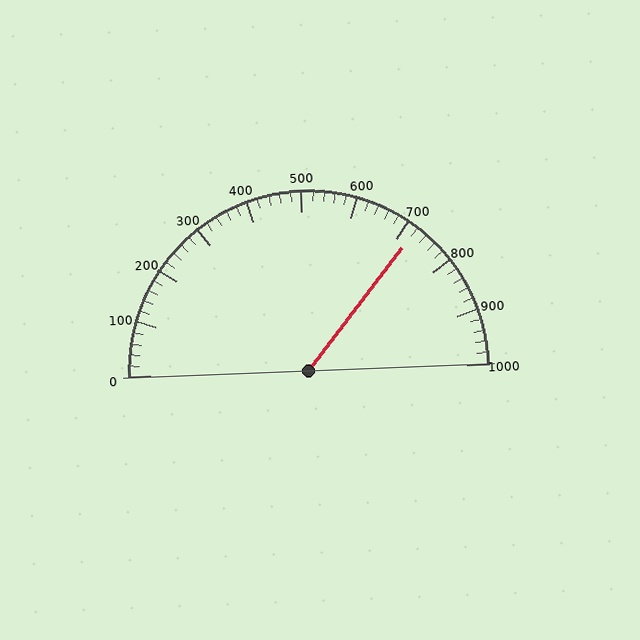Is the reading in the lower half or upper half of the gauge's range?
The reading is in the upper half of the range (0 to 1000).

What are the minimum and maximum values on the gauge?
The gauge ranges from 0 to 1000.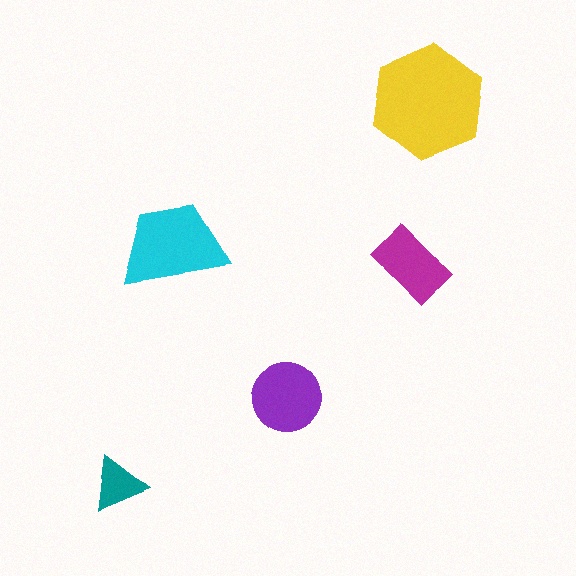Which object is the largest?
The yellow hexagon.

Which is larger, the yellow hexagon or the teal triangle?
The yellow hexagon.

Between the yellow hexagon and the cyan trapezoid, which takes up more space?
The yellow hexagon.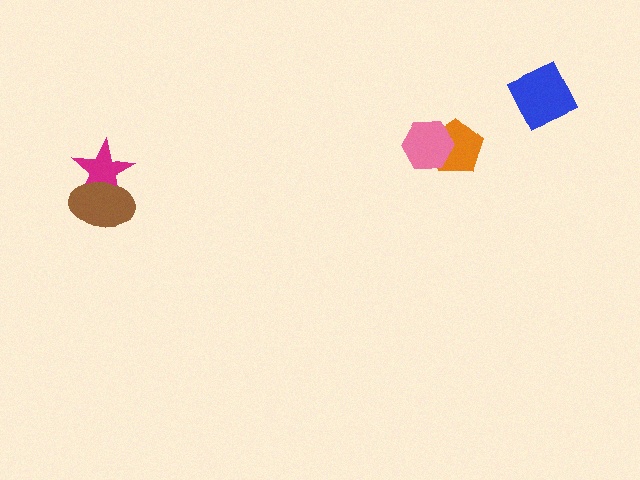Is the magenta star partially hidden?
Yes, it is partially covered by another shape.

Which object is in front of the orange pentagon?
The pink hexagon is in front of the orange pentagon.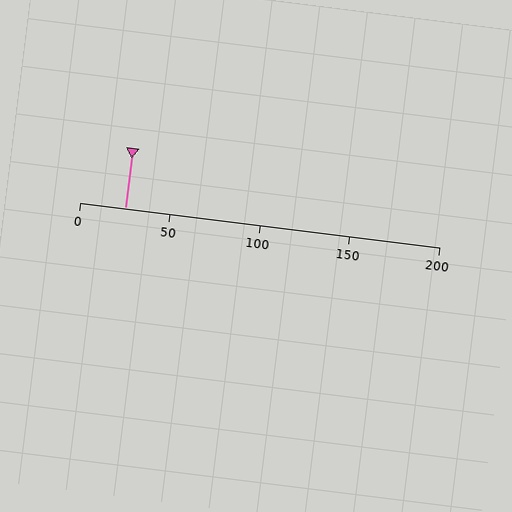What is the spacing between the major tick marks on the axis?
The major ticks are spaced 50 apart.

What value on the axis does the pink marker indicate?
The marker indicates approximately 25.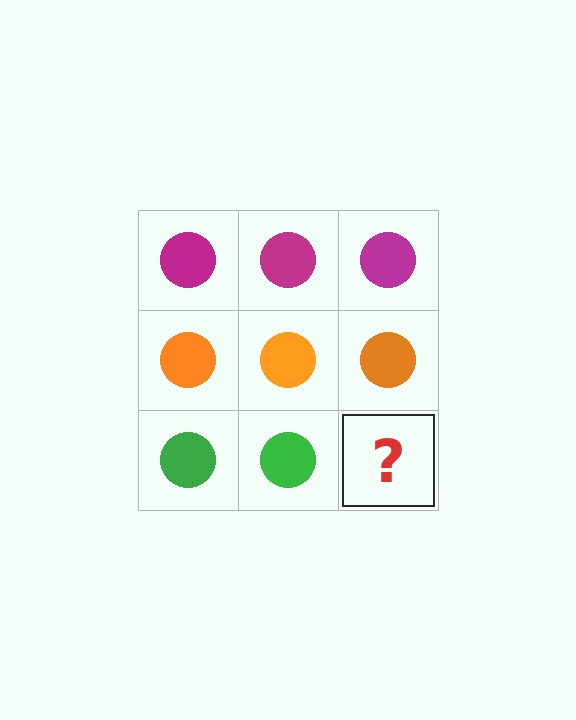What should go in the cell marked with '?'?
The missing cell should contain a green circle.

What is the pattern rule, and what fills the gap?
The rule is that each row has a consistent color. The gap should be filled with a green circle.